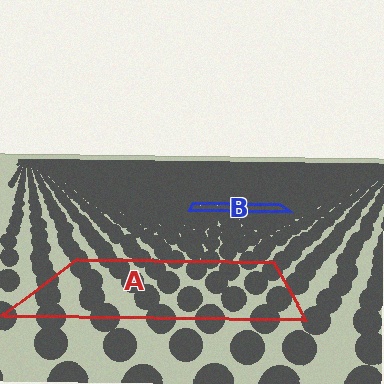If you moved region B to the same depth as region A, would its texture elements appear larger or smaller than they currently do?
They would appear larger. At a closer depth, the same texture elements are projected at a bigger on-screen size.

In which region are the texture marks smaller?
The texture marks are smaller in region B, because it is farther away.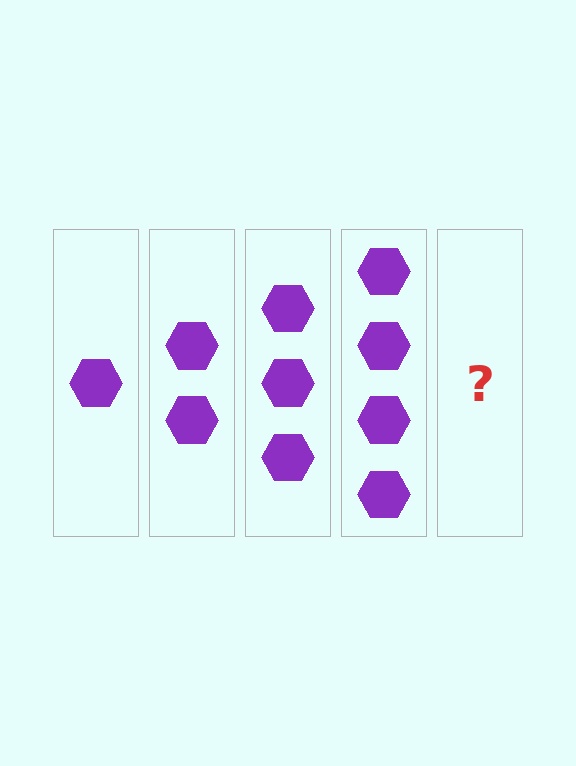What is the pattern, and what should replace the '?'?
The pattern is that each step adds one more hexagon. The '?' should be 5 hexagons.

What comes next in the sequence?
The next element should be 5 hexagons.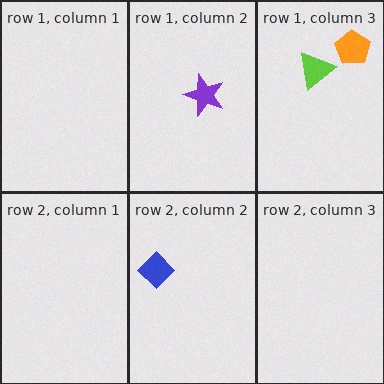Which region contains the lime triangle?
The row 1, column 3 region.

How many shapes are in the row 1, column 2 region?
1.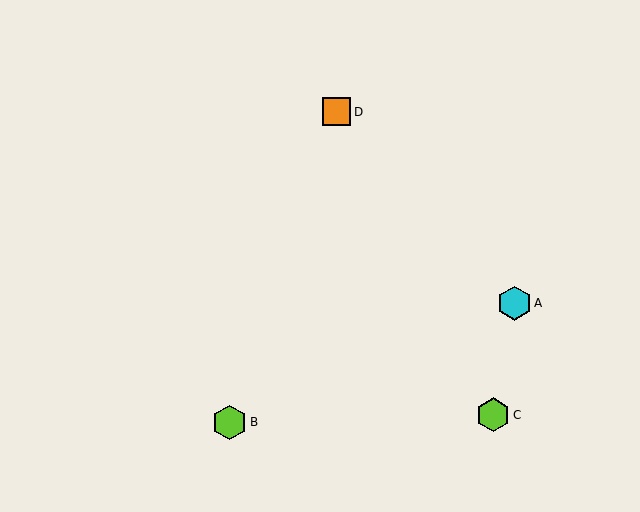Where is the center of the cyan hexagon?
The center of the cyan hexagon is at (514, 303).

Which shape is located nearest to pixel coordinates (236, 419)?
The lime hexagon (labeled B) at (229, 422) is nearest to that location.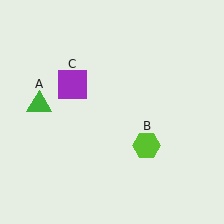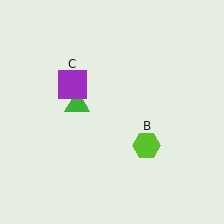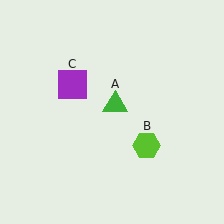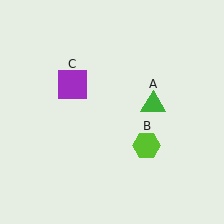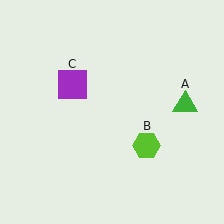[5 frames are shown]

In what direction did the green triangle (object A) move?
The green triangle (object A) moved right.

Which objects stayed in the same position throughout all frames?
Lime hexagon (object B) and purple square (object C) remained stationary.